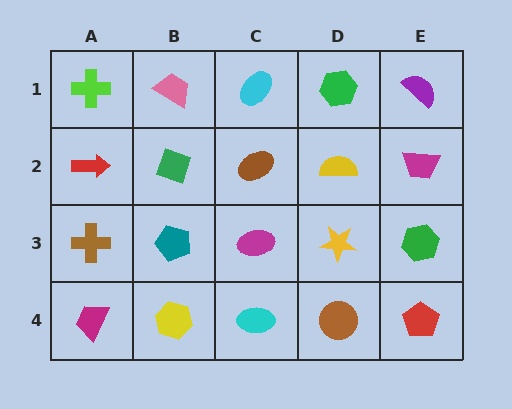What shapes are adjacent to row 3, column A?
A red arrow (row 2, column A), a magenta trapezoid (row 4, column A), a teal pentagon (row 3, column B).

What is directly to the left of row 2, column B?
A red arrow.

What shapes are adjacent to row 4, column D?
A yellow star (row 3, column D), a cyan ellipse (row 4, column C), a red pentagon (row 4, column E).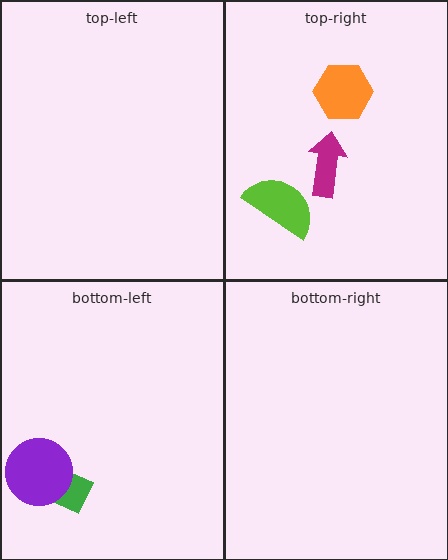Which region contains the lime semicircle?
The top-right region.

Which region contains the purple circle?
The bottom-left region.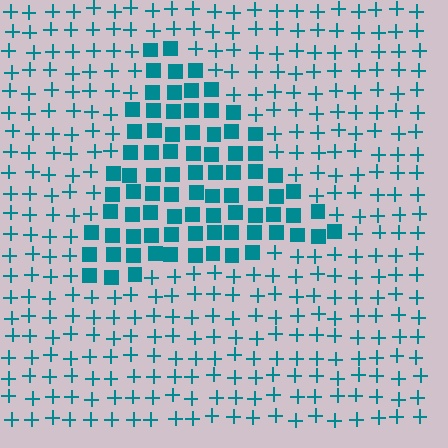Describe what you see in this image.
The image is filled with small teal elements arranged in a uniform grid. A triangle-shaped region contains squares, while the surrounding area contains plus signs. The boundary is defined purely by the change in element shape.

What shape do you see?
I see a triangle.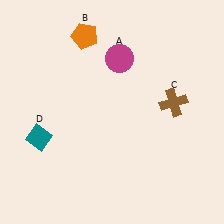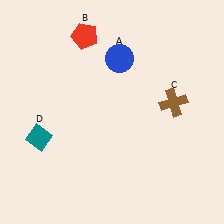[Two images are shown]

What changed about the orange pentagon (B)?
In Image 1, B is orange. In Image 2, it changed to red.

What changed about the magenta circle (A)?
In Image 1, A is magenta. In Image 2, it changed to blue.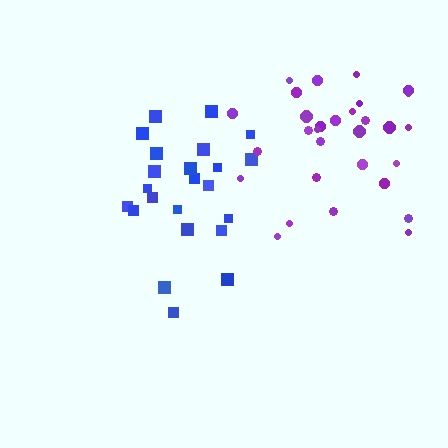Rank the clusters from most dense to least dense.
blue, purple.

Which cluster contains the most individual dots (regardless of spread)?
Purple (30).